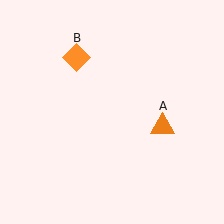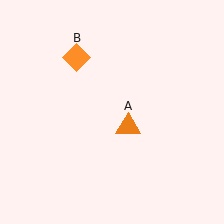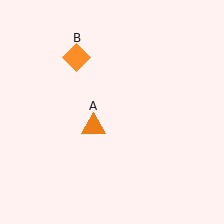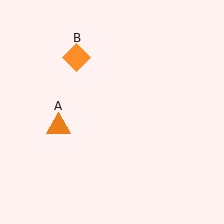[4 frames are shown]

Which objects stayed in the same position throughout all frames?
Orange diamond (object B) remained stationary.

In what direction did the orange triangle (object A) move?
The orange triangle (object A) moved left.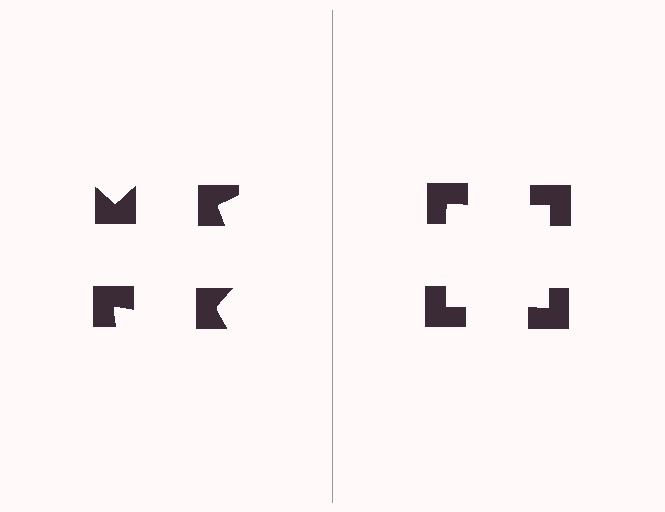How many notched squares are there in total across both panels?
8 — 4 on each side.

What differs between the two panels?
The notched squares are positioned identically on both sides; only the wedge orientations differ. On the right they align to a square; on the left they are misaligned.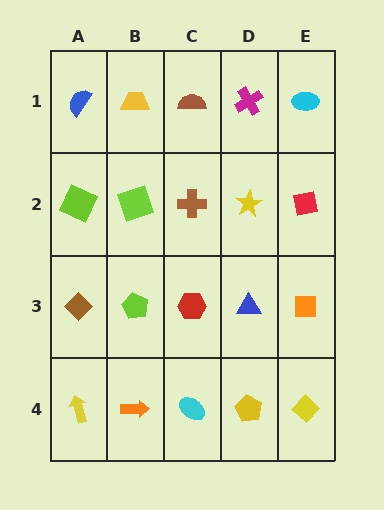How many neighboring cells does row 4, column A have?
2.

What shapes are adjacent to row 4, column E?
An orange square (row 3, column E), a yellow pentagon (row 4, column D).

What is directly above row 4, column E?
An orange square.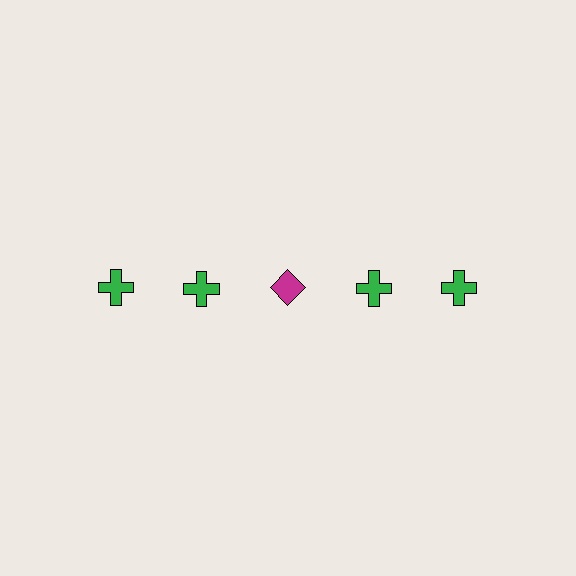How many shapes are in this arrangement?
There are 5 shapes arranged in a grid pattern.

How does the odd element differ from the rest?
It differs in both color (magenta instead of green) and shape (diamond instead of cross).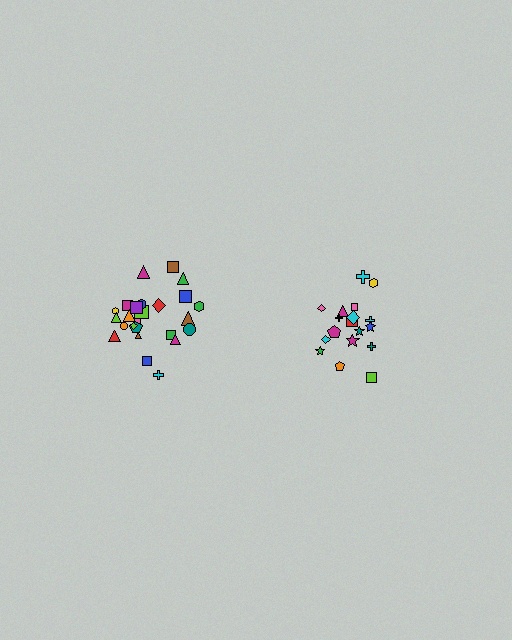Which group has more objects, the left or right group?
The left group.